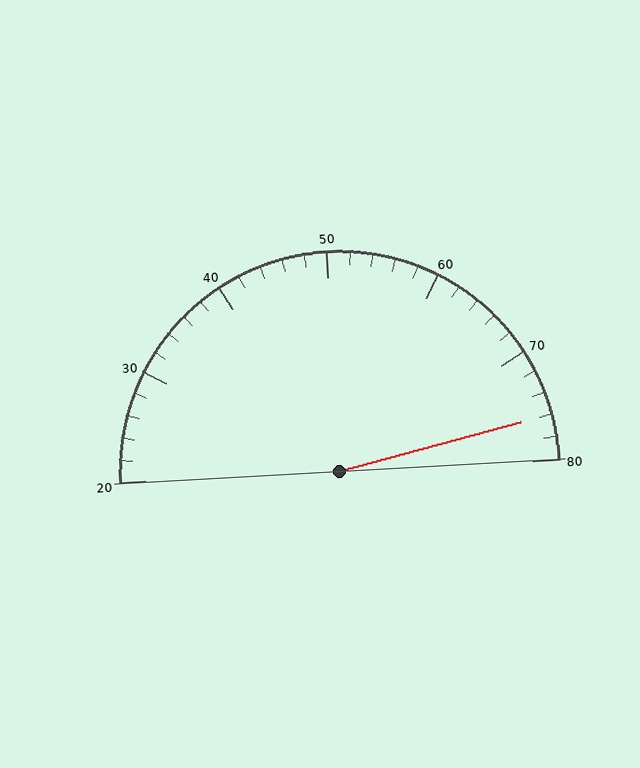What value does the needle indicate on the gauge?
The needle indicates approximately 76.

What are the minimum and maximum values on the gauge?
The gauge ranges from 20 to 80.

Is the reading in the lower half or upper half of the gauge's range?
The reading is in the upper half of the range (20 to 80).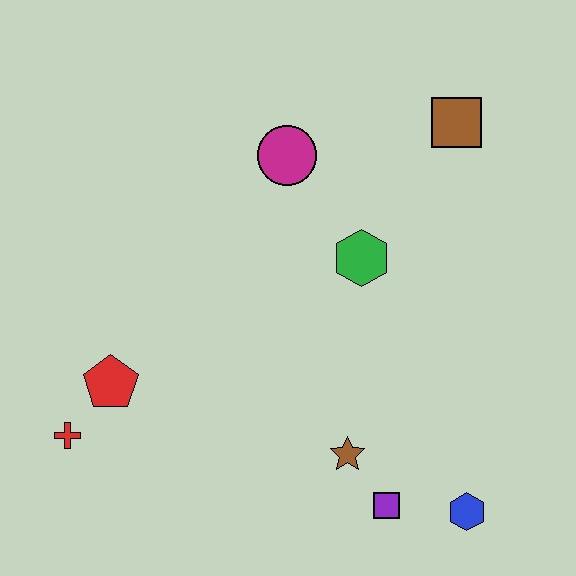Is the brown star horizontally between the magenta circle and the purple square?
Yes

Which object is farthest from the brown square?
The red cross is farthest from the brown square.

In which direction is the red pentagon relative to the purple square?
The red pentagon is to the left of the purple square.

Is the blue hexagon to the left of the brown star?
No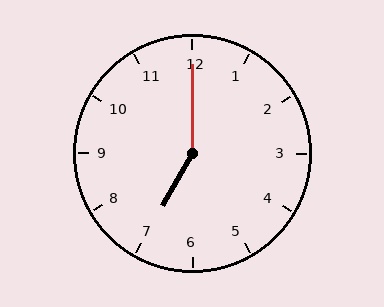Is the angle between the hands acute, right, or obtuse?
It is obtuse.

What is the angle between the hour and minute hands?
Approximately 150 degrees.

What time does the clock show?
7:00.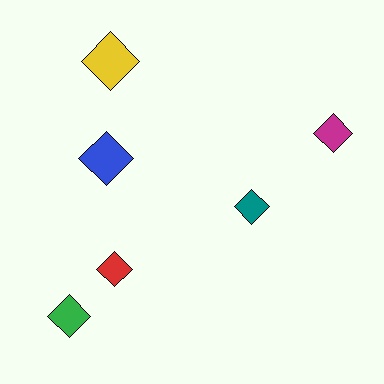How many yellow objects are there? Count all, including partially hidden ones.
There is 1 yellow object.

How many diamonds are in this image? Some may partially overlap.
There are 6 diamonds.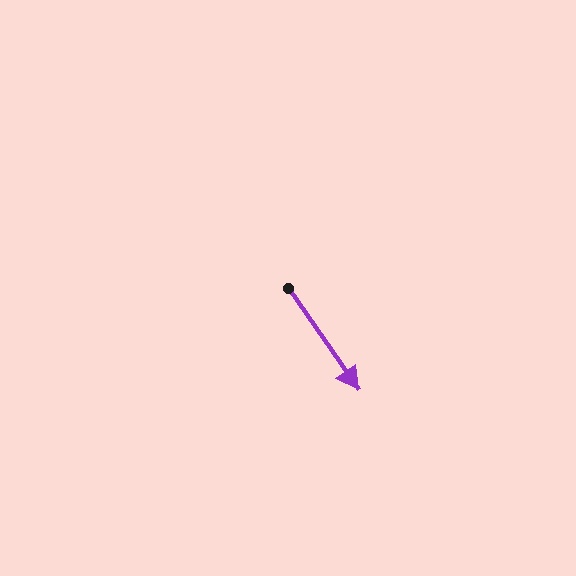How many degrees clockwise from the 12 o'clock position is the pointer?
Approximately 146 degrees.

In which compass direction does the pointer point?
Southeast.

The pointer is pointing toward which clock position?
Roughly 5 o'clock.